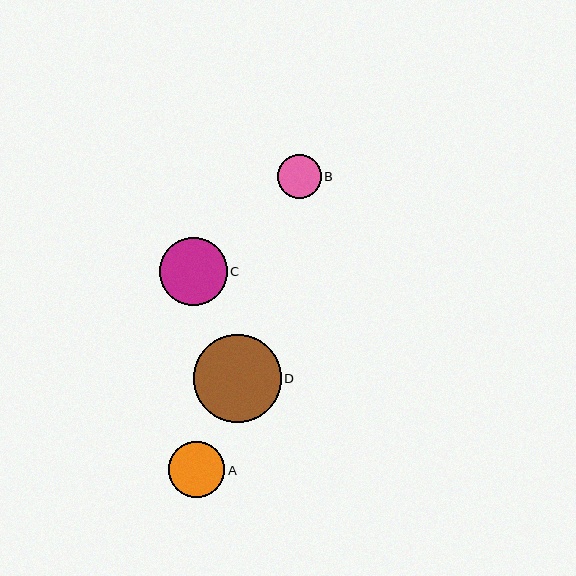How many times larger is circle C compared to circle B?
Circle C is approximately 1.6 times the size of circle B.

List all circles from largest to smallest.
From largest to smallest: D, C, A, B.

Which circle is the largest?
Circle D is the largest with a size of approximately 88 pixels.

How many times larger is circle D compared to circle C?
Circle D is approximately 1.3 times the size of circle C.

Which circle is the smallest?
Circle B is the smallest with a size of approximately 44 pixels.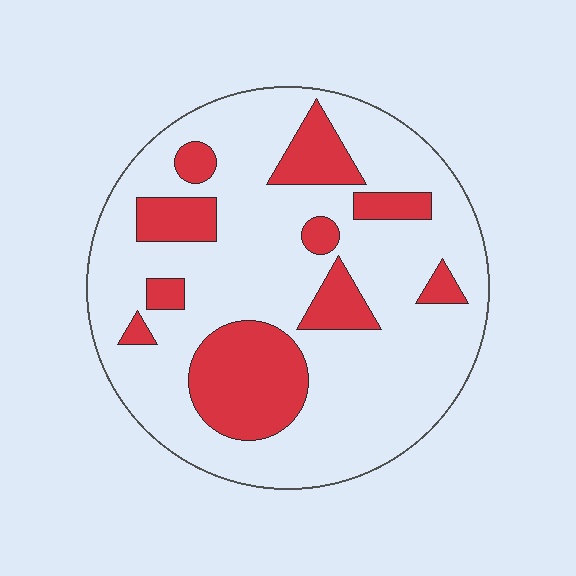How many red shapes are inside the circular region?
10.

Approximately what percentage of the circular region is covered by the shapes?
Approximately 25%.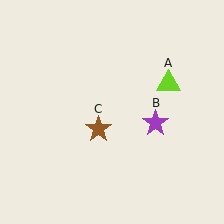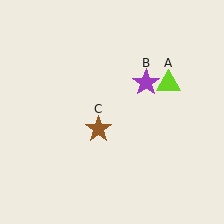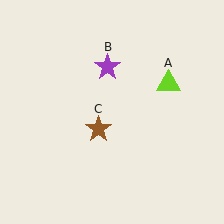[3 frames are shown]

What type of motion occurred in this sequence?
The purple star (object B) rotated counterclockwise around the center of the scene.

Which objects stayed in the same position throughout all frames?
Lime triangle (object A) and brown star (object C) remained stationary.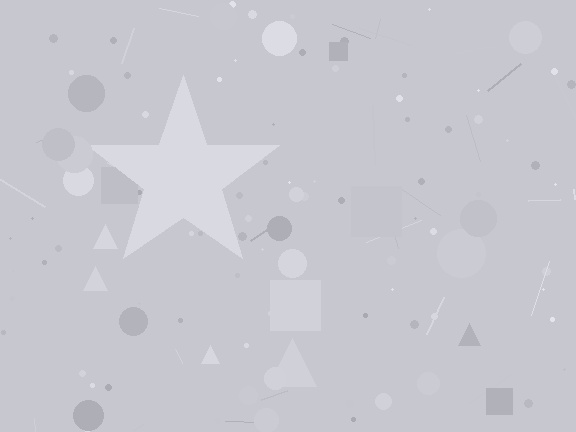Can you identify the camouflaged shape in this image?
The camouflaged shape is a star.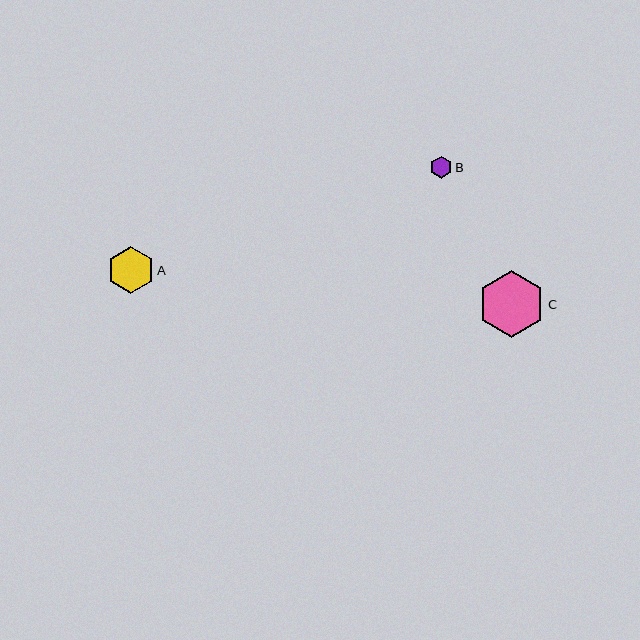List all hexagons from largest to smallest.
From largest to smallest: C, A, B.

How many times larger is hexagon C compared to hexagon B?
Hexagon C is approximately 3.1 times the size of hexagon B.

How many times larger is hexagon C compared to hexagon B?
Hexagon C is approximately 3.1 times the size of hexagon B.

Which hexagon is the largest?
Hexagon C is the largest with a size of approximately 67 pixels.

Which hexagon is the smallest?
Hexagon B is the smallest with a size of approximately 22 pixels.